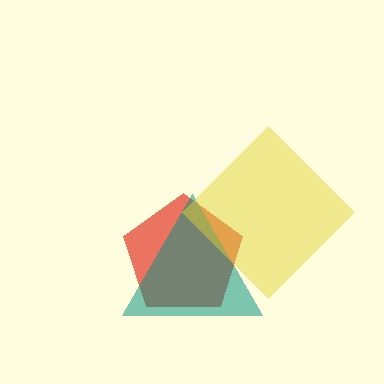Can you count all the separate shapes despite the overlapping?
Yes, there are 3 separate shapes.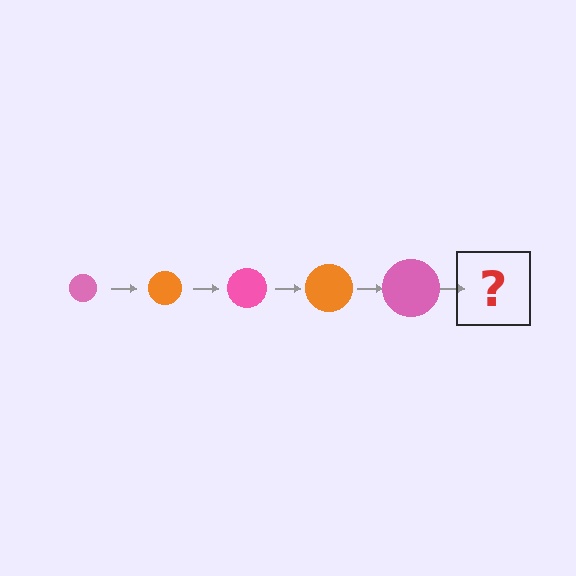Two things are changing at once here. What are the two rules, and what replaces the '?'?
The two rules are that the circle grows larger each step and the color cycles through pink and orange. The '?' should be an orange circle, larger than the previous one.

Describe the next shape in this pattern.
It should be an orange circle, larger than the previous one.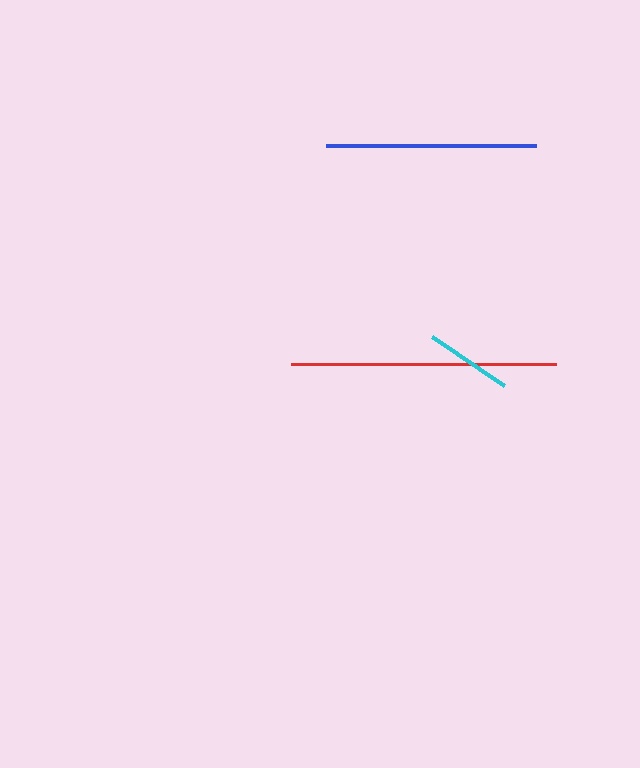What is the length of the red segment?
The red segment is approximately 265 pixels long.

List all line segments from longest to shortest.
From longest to shortest: red, blue, cyan.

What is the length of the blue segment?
The blue segment is approximately 210 pixels long.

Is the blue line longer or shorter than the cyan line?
The blue line is longer than the cyan line.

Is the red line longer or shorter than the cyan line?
The red line is longer than the cyan line.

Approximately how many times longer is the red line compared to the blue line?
The red line is approximately 1.3 times the length of the blue line.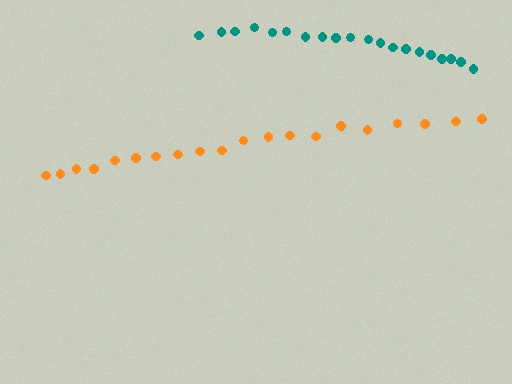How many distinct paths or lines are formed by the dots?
There are 2 distinct paths.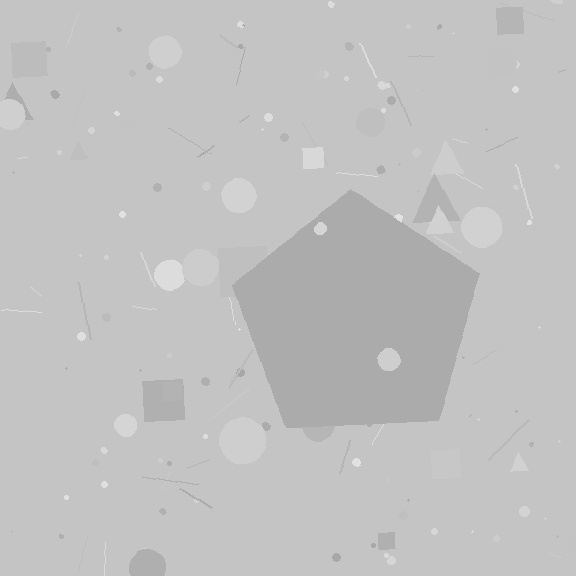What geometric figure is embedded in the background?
A pentagon is embedded in the background.